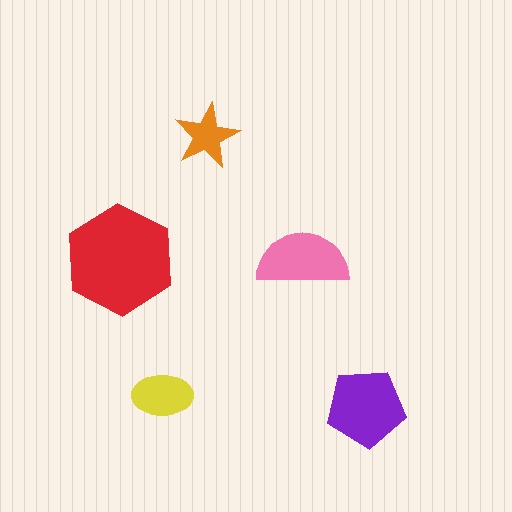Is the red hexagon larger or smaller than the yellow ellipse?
Larger.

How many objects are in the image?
There are 5 objects in the image.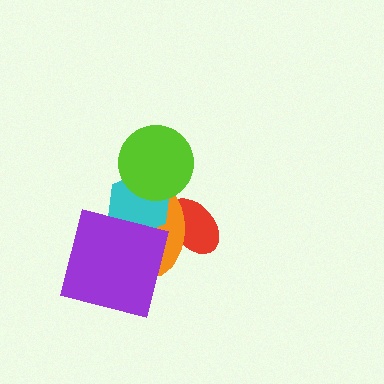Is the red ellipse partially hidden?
Yes, it is partially covered by another shape.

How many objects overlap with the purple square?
2 objects overlap with the purple square.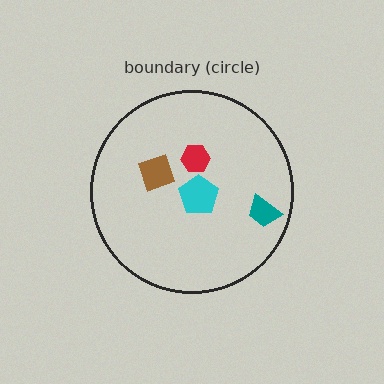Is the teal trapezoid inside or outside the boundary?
Inside.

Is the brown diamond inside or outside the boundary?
Inside.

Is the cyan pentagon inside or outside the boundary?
Inside.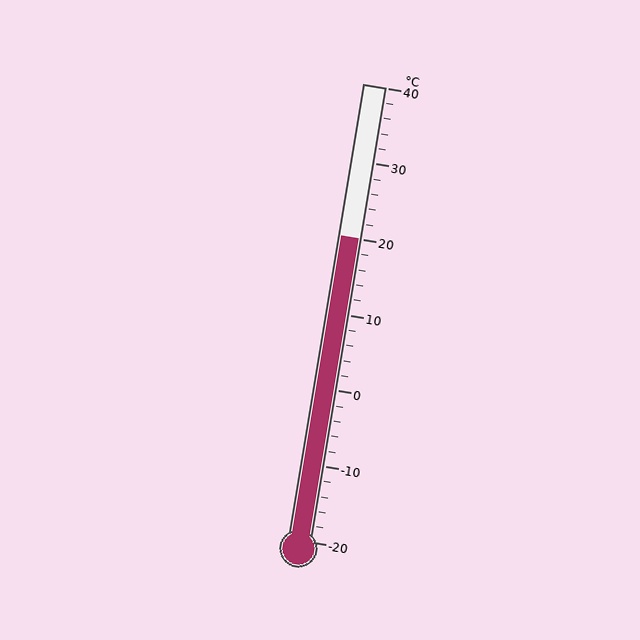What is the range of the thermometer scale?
The thermometer scale ranges from -20°C to 40°C.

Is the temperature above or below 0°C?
The temperature is above 0°C.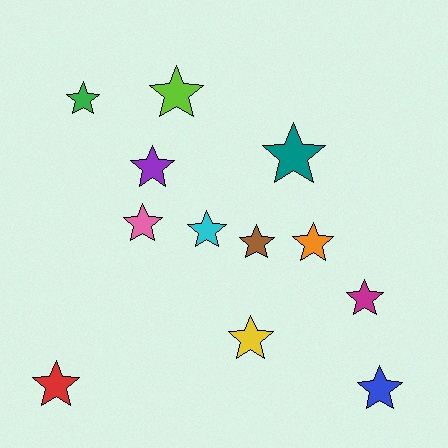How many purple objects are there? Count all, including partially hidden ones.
There is 1 purple object.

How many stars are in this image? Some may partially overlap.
There are 12 stars.